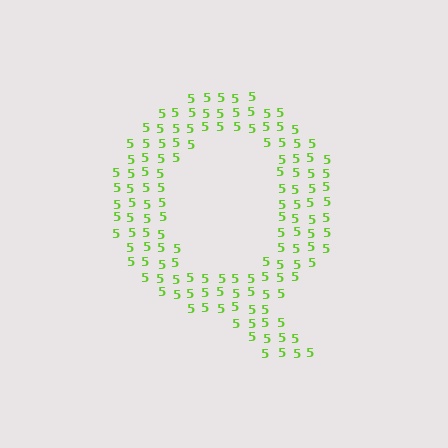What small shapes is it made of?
It is made of small digit 5's.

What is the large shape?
The large shape is the letter Q.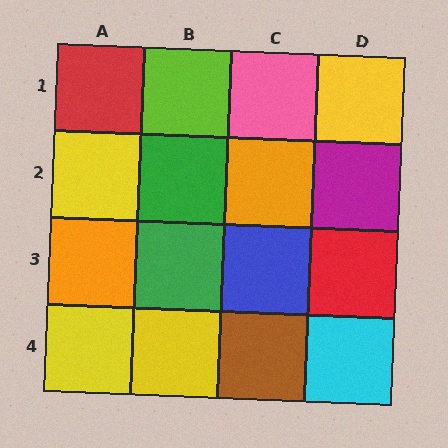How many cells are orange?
2 cells are orange.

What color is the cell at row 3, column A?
Orange.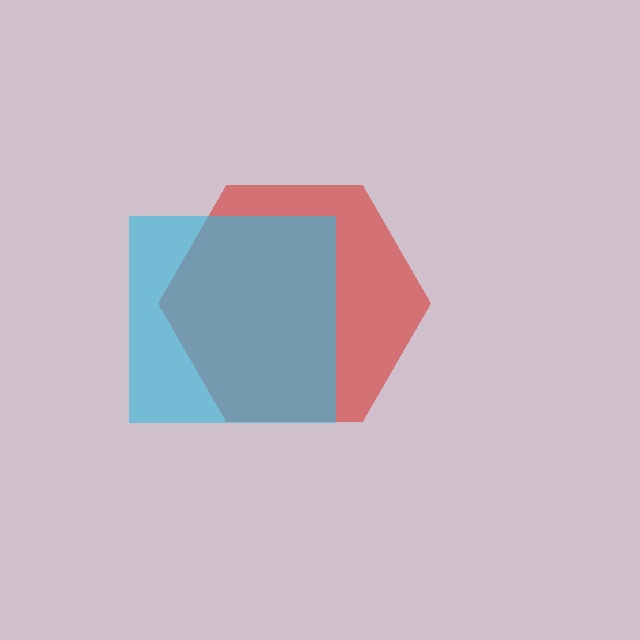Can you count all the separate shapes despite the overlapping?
Yes, there are 2 separate shapes.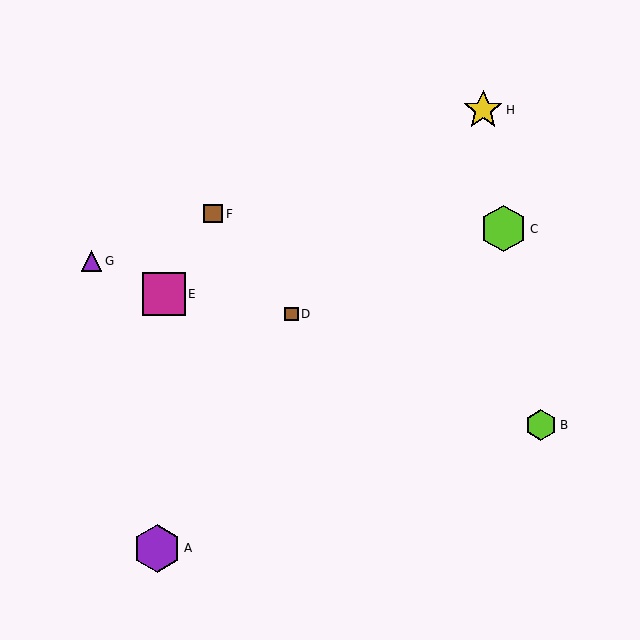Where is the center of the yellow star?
The center of the yellow star is at (483, 110).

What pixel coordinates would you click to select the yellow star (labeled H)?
Click at (483, 110) to select the yellow star H.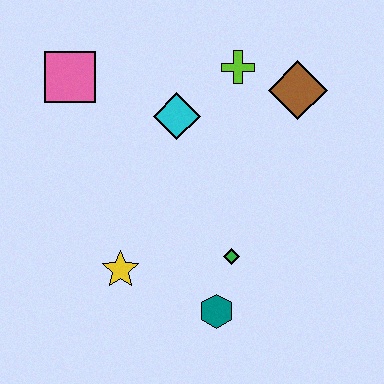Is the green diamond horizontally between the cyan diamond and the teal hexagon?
No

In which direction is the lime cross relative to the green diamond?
The lime cross is above the green diamond.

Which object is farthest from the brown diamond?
The yellow star is farthest from the brown diamond.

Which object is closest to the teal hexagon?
The green diamond is closest to the teal hexagon.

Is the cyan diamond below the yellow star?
No